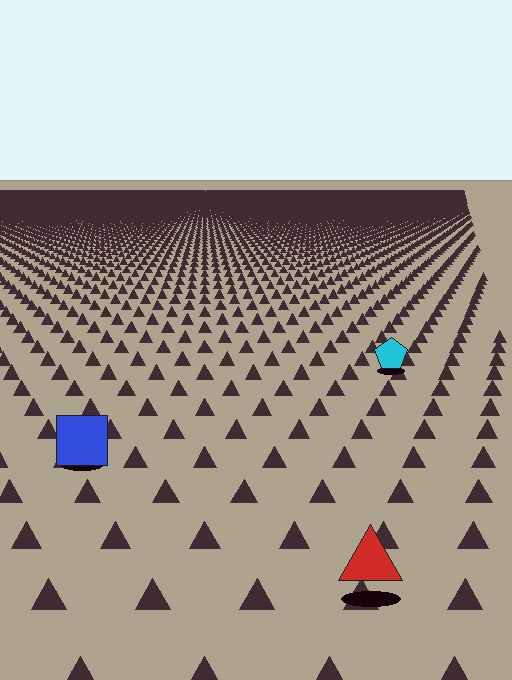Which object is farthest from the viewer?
The cyan pentagon is farthest from the viewer. It appears smaller and the ground texture around it is denser.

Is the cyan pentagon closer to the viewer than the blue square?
No. The blue square is closer — you can tell from the texture gradient: the ground texture is coarser near it.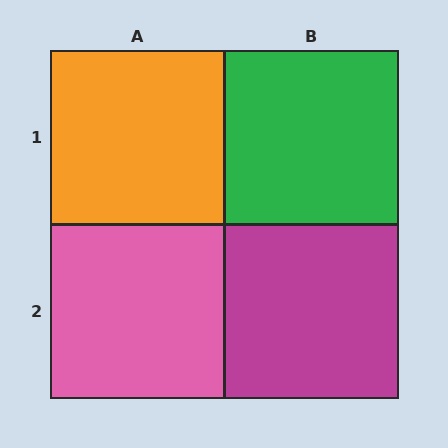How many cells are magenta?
1 cell is magenta.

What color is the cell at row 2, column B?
Magenta.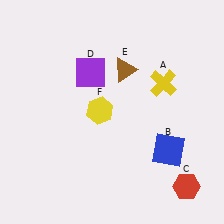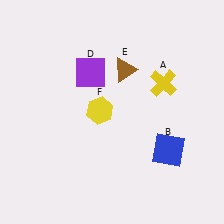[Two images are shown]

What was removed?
The red hexagon (C) was removed in Image 2.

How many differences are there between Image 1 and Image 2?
There is 1 difference between the two images.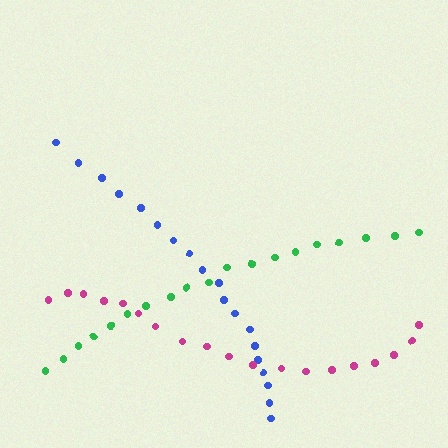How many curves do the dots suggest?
There are 3 distinct paths.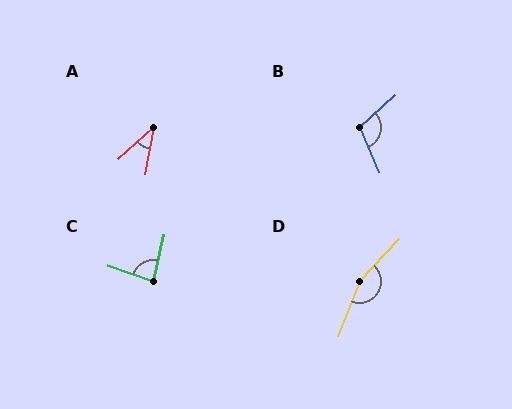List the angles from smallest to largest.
A (38°), C (83°), B (108°), D (158°).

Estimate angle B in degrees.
Approximately 108 degrees.